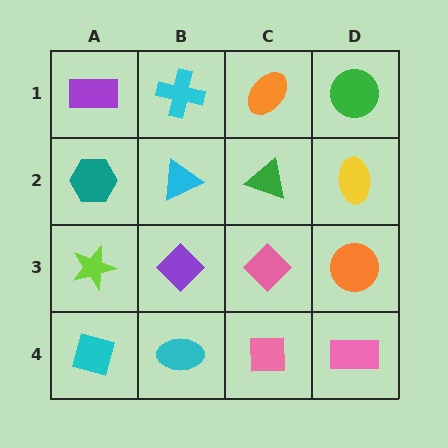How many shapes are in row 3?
4 shapes.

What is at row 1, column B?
A cyan cross.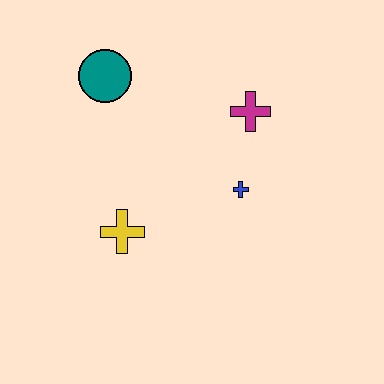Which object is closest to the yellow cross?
The blue cross is closest to the yellow cross.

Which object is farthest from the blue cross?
The teal circle is farthest from the blue cross.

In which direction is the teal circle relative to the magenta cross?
The teal circle is to the left of the magenta cross.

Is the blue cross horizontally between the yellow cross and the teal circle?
No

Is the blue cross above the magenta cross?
No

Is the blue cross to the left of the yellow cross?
No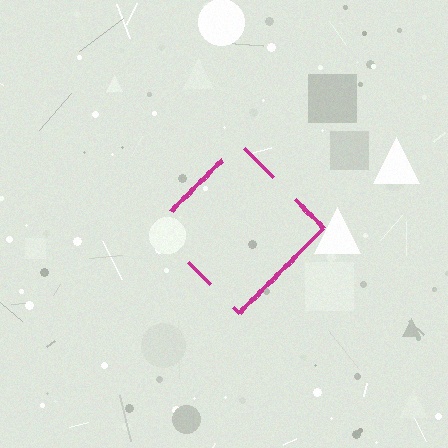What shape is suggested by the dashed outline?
The dashed outline suggests a diamond.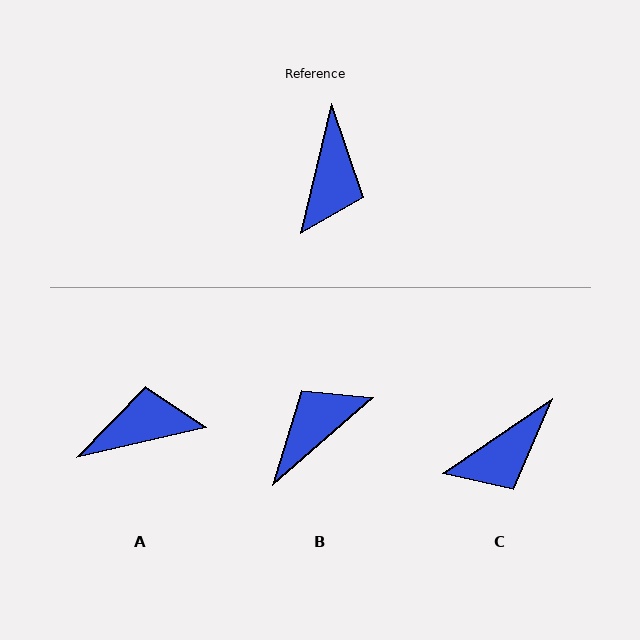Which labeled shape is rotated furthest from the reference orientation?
B, about 145 degrees away.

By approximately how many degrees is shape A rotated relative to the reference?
Approximately 117 degrees counter-clockwise.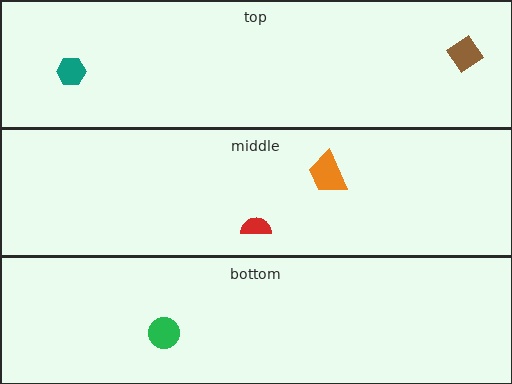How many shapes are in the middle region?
2.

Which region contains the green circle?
The bottom region.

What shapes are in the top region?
The teal hexagon, the brown diamond.